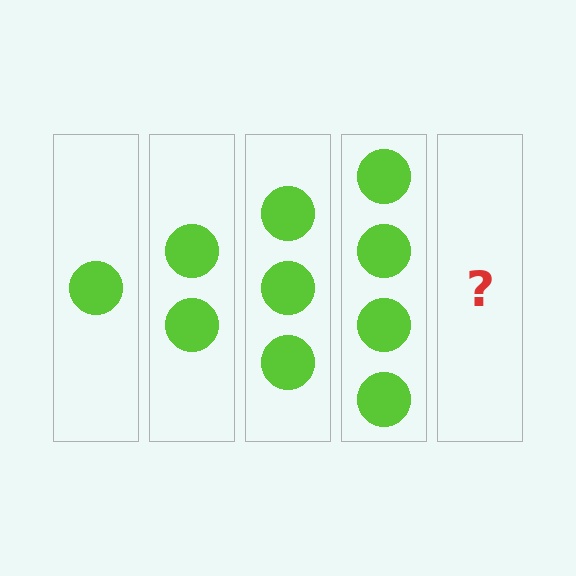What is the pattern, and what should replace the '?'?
The pattern is that each step adds one more circle. The '?' should be 5 circles.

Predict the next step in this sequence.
The next step is 5 circles.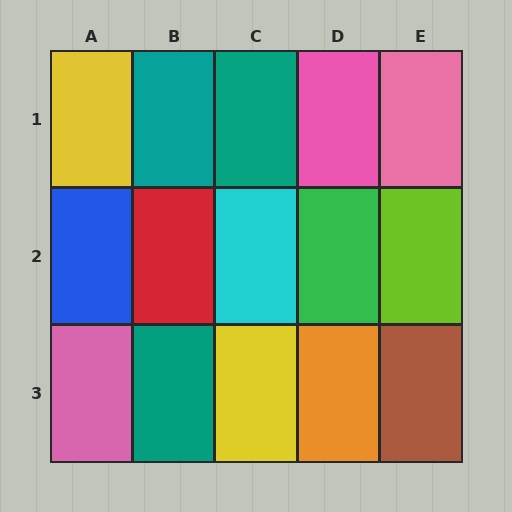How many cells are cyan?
1 cell is cyan.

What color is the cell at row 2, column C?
Cyan.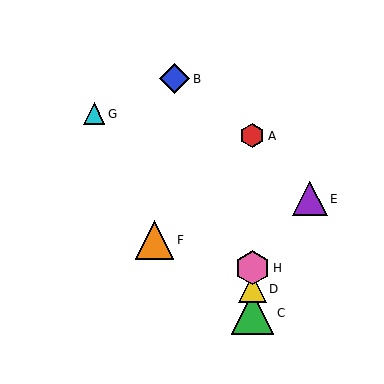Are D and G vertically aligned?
No, D is at x≈252 and G is at x≈94.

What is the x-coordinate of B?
Object B is at x≈174.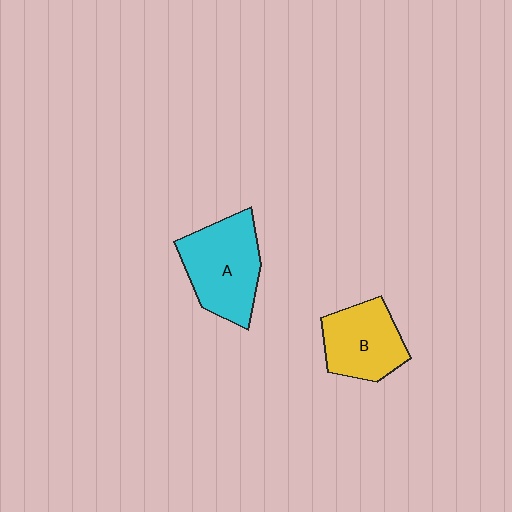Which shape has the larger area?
Shape A (cyan).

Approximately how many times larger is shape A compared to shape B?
Approximately 1.2 times.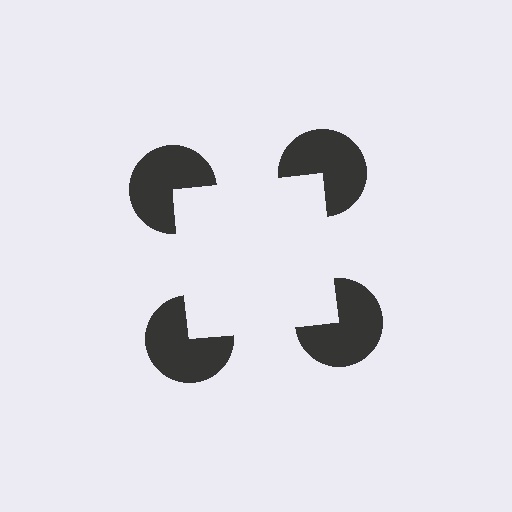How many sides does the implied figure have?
4 sides.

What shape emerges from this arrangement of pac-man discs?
An illusory square — its edges are inferred from the aligned wedge cuts in the pac-man discs, not physically drawn.